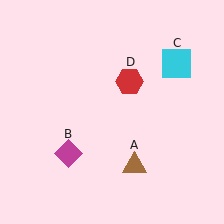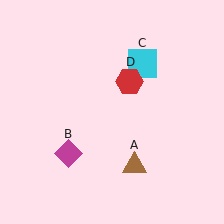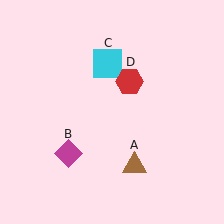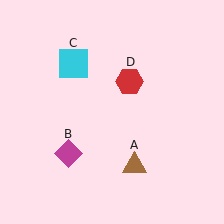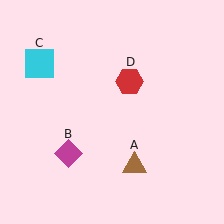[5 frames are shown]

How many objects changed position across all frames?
1 object changed position: cyan square (object C).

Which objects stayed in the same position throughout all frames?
Brown triangle (object A) and magenta diamond (object B) and red hexagon (object D) remained stationary.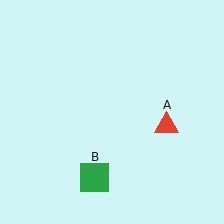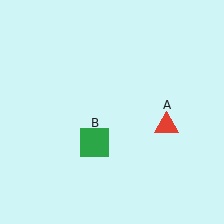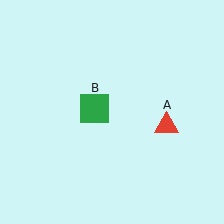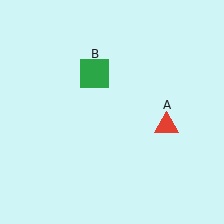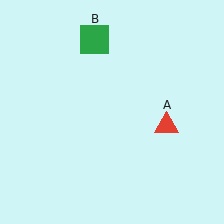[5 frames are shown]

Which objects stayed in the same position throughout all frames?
Red triangle (object A) remained stationary.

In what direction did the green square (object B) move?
The green square (object B) moved up.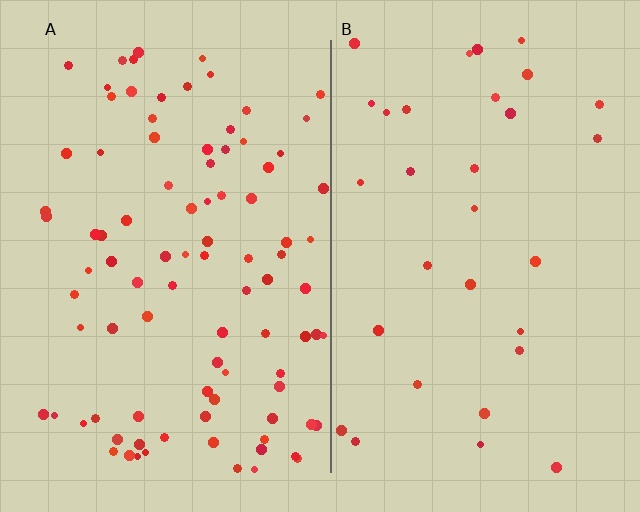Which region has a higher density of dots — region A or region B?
A (the left).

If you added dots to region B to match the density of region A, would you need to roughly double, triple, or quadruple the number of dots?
Approximately triple.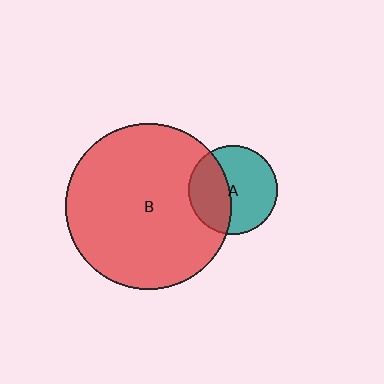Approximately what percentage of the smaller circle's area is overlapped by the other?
Approximately 40%.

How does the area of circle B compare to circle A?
Approximately 3.4 times.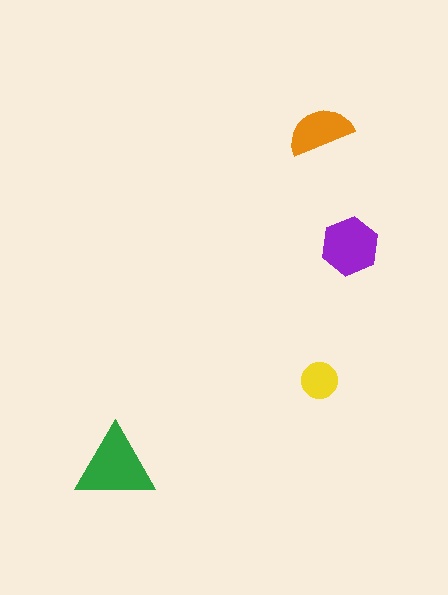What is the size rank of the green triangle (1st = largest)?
1st.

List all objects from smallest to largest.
The yellow circle, the orange semicircle, the purple hexagon, the green triangle.